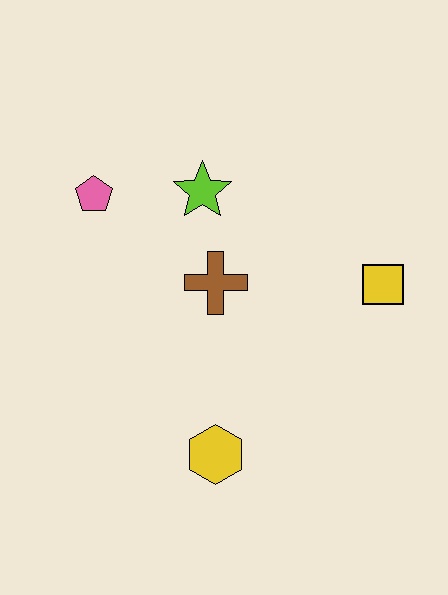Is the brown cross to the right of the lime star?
Yes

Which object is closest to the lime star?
The brown cross is closest to the lime star.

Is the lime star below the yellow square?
No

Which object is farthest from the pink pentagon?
The yellow square is farthest from the pink pentagon.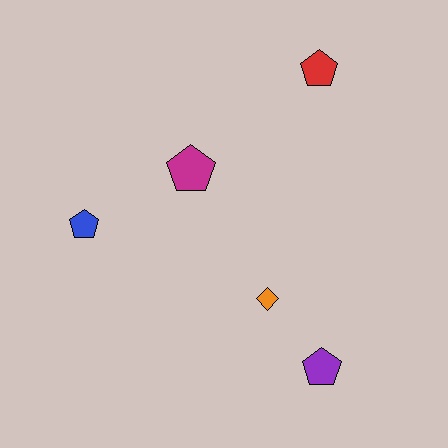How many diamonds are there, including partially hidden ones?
There is 1 diamond.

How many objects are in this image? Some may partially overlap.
There are 5 objects.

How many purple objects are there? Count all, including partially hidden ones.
There is 1 purple object.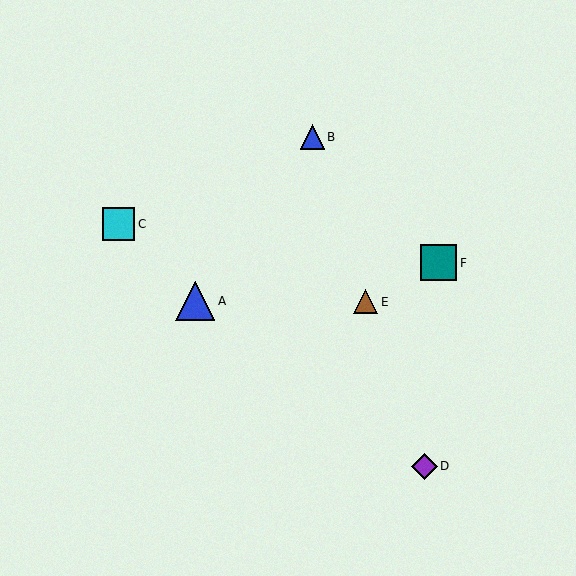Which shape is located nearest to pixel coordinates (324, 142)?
The blue triangle (labeled B) at (312, 137) is nearest to that location.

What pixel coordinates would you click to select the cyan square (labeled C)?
Click at (119, 224) to select the cyan square C.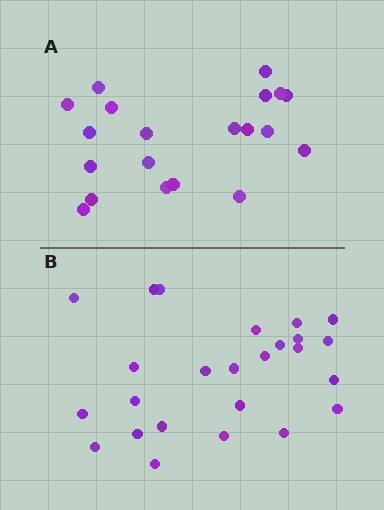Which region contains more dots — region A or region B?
Region B (the bottom region) has more dots.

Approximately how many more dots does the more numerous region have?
Region B has about 5 more dots than region A.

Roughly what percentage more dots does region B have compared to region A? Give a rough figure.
About 25% more.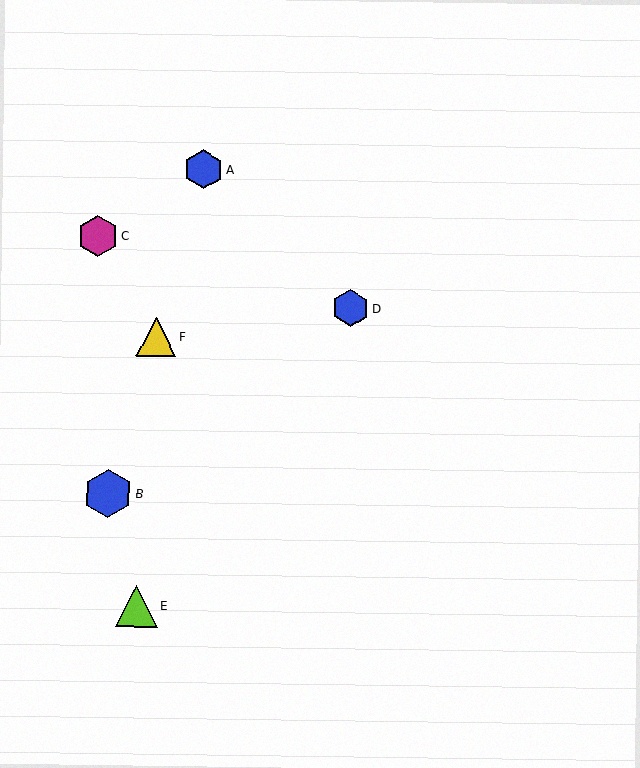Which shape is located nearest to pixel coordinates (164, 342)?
The yellow triangle (labeled F) at (156, 337) is nearest to that location.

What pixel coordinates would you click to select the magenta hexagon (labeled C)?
Click at (98, 236) to select the magenta hexagon C.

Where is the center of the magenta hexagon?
The center of the magenta hexagon is at (98, 236).